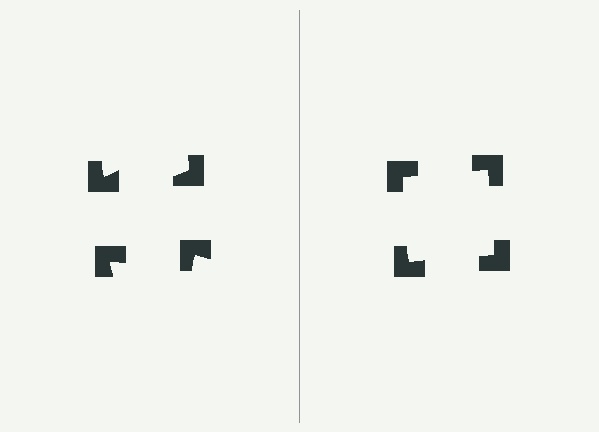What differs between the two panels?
The notched squares are positioned identically on both sides; only the wedge orientations differ. On the right they align to a square; on the left they are misaligned.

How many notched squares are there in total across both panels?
8 — 4 on each side.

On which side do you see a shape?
An illusory square appears on the right side. On the left side the wedge cuts are rotated, so no coherent shape forms.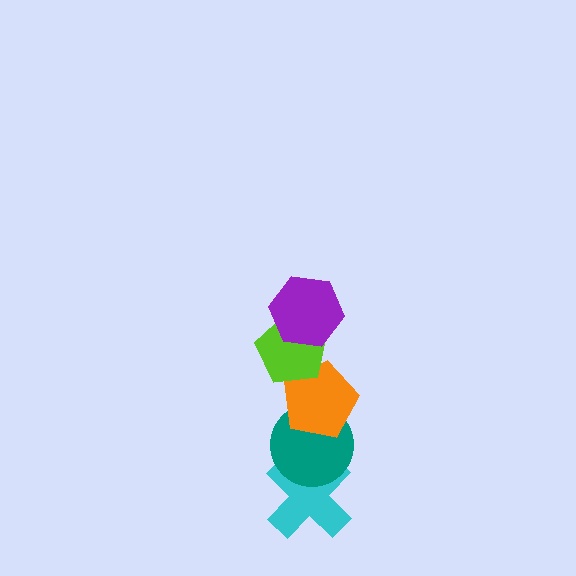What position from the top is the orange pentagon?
The orange pentagon is 3rd from the top.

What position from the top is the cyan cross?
The cyan cross is 5th from the top.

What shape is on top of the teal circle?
The orange pentagon is on top of the teal circle.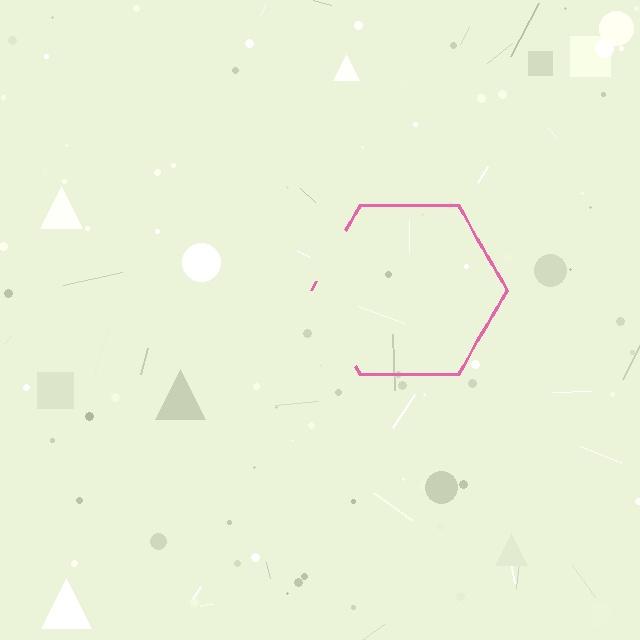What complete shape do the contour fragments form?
The contour fragments form a hexagon.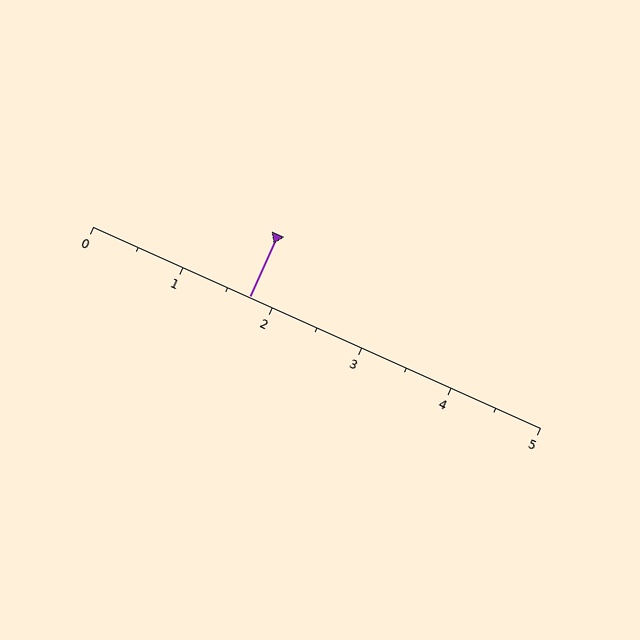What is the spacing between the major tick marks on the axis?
The major ticks are spaced 1 apart.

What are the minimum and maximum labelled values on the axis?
The axis runs from 0 to 5.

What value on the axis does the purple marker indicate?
The marker indicates approximately 1.8.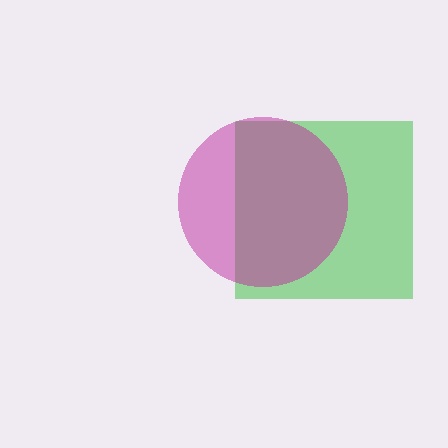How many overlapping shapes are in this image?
There are 2 overlapping shapes in the image.